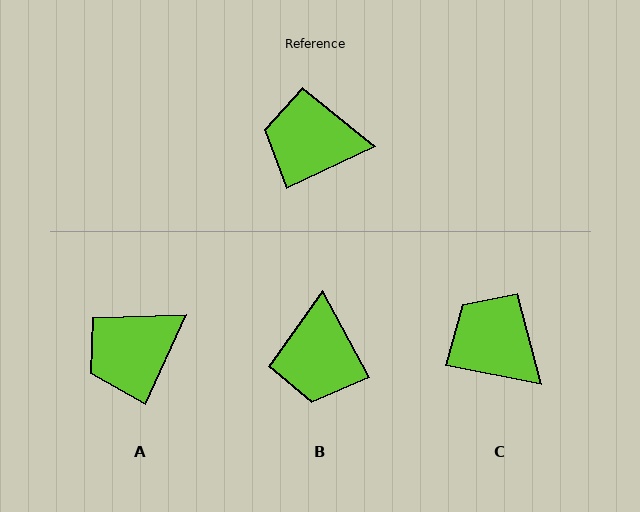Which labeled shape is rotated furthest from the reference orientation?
B, about 93 degrees away.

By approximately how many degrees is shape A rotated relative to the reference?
Approximately 40 degrees counter-clockwise.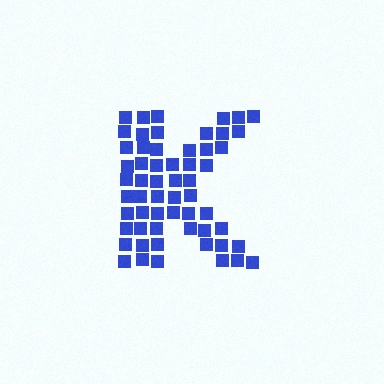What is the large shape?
The large shape is the letter K.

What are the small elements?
The small elements are squares.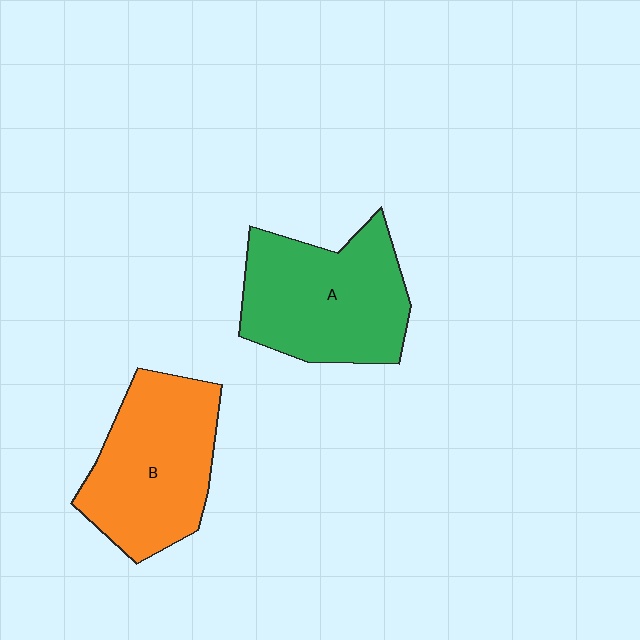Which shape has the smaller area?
Shape B (orange).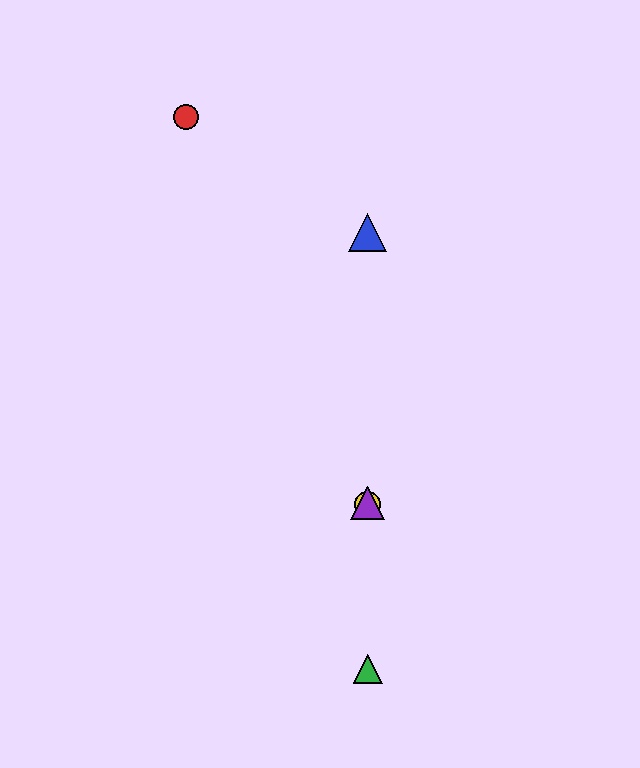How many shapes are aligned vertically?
4 shapes (the blue triangle, the green triangle, the yellow circle, the purple triangle) are aligned vertically.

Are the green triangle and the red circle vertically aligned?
No, the green triangle is at x≈368 and the red circle is at x≈186.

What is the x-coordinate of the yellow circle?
The yellow circle is at x≈368.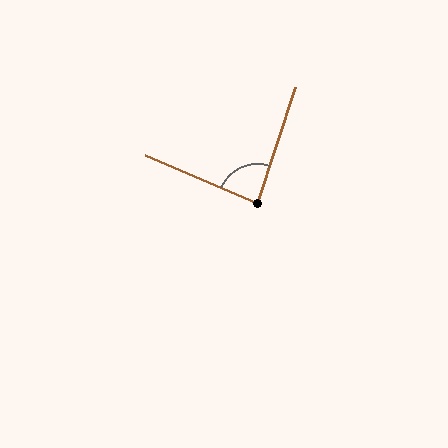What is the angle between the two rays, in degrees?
Approximately 85 degrees.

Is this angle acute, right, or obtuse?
It is approximately a right angle.